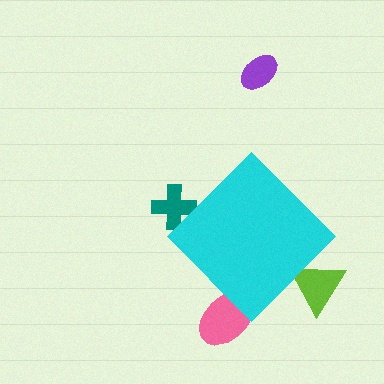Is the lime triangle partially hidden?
Yes, the lime triangle is partially hidden behind the cyan diamond.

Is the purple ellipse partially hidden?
No, the purple ellipse is fully visible.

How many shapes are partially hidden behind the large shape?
3 shapes are partially hidden.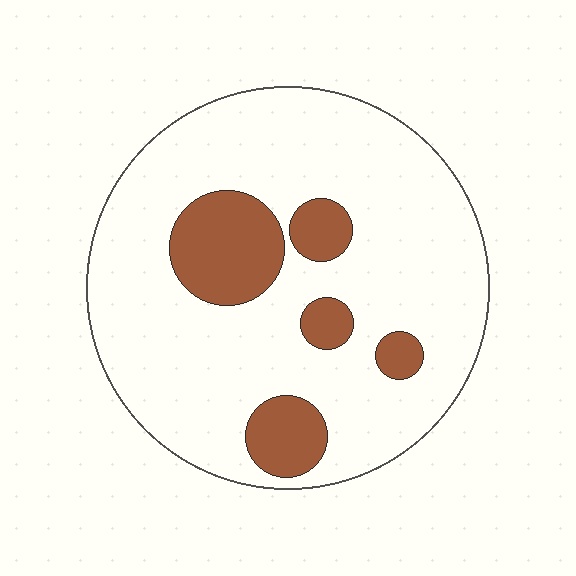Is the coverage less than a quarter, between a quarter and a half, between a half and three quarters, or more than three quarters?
Less than a quarter.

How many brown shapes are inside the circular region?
5.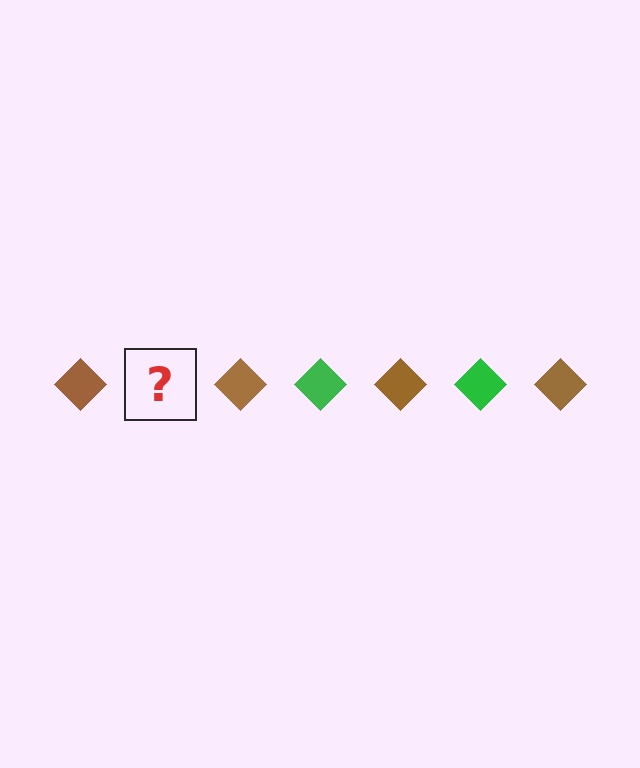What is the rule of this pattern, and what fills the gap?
The rule is that the pattern cycles through brown, green diamonds. The gap should be filled with a green diamond.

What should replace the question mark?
The question mark should be replaced with a green diamond.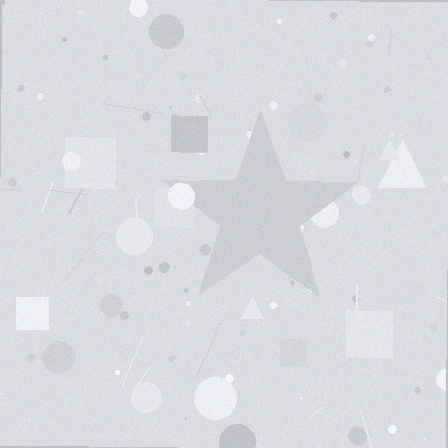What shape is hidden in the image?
A star is hidden in the image.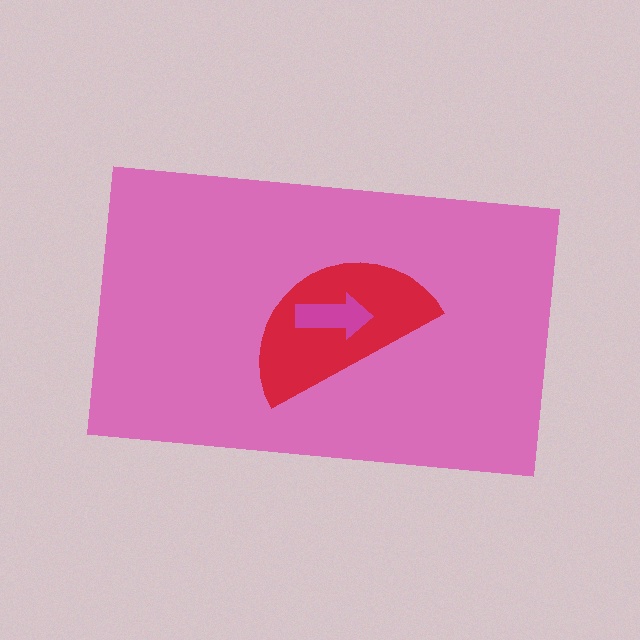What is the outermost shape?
The pink rectangle.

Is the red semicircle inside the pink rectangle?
Yes.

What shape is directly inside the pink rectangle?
The red semicircle.